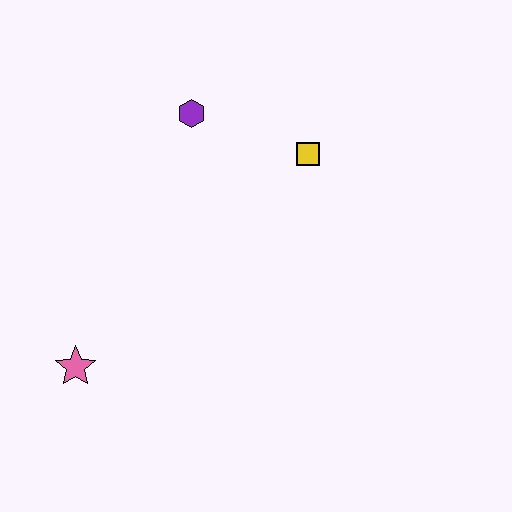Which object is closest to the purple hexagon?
The yellow square is closest to the purple hexagon.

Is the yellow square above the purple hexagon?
No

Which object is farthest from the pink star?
The yellow square is farthest from the pink star.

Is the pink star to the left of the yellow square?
Yes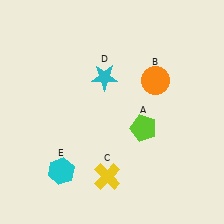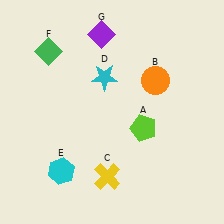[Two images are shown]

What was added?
A green diamond (F), a purple diamond (G) were added in Image 2.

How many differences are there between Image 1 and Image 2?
There are 2 differences between the two images.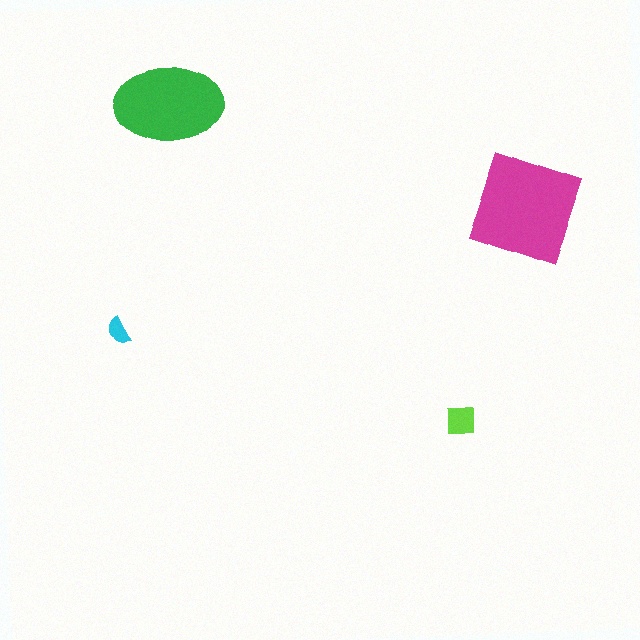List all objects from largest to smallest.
The magenta diamond, the green ellipse, the lime square, the cyan semicircle.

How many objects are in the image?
There are 4 objects in the image.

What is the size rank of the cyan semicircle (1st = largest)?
4th.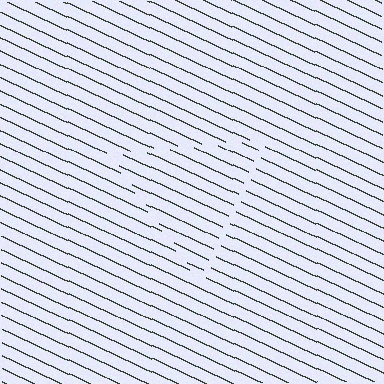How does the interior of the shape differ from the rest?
The interior of the shape contains the same grating, shifted by half a period — the contour is defined by the phase discontinuity where line-ends from the inner and outer gratings abut.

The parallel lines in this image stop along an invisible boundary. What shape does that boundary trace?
An illusory triangle. The interior of the shape contains the same grating, shifted by half a period — the contour is defined by the phase discontinuity where line-ends from the inner and outer gratings abut.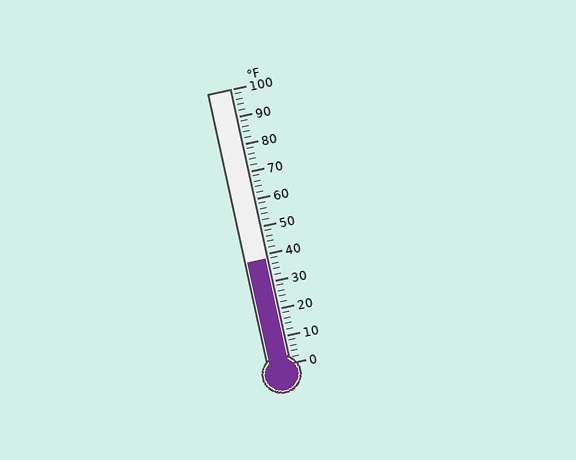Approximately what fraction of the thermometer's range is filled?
The thermometer is filled to approximately 40% of its range.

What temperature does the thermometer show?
The thermometer shows approximately 38°F.